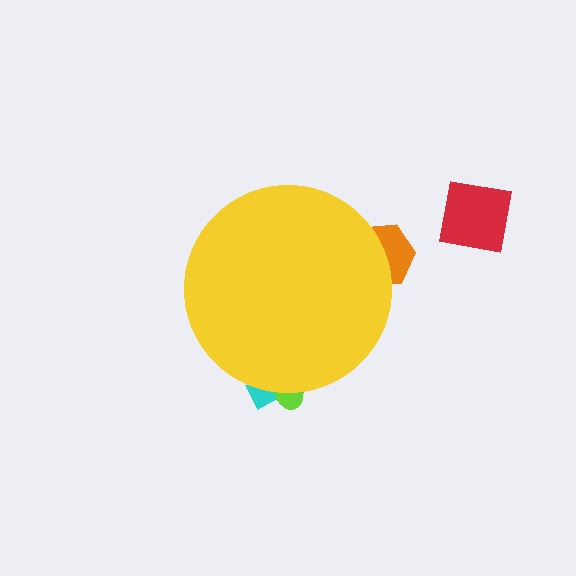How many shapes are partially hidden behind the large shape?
3 shapes are partially hidden.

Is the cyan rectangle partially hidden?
Yes, the cyan rectangle is partially hidden behind the yellow circle.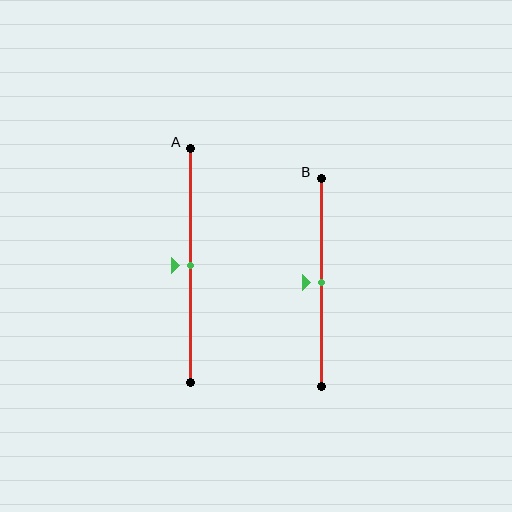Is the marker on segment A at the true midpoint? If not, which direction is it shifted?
Yes, the marker on segment A is at the true midpoint.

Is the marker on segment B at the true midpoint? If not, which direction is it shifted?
Yes, the marker on segment B is at the true midpoint.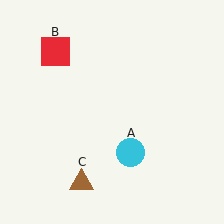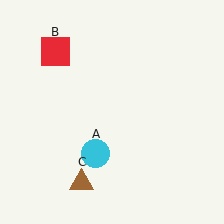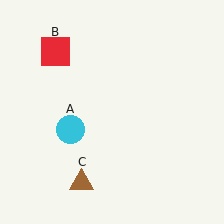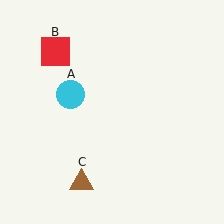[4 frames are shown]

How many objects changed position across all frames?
1 object changed position: cyan circle (object A).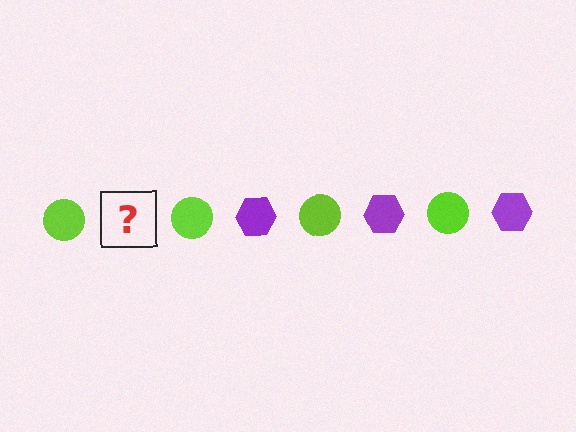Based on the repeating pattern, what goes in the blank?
The blank should be a purple hexagon.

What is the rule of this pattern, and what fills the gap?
The rule is that the pattern alternates between lime circle and purple hexagon. The gap should be filled with a purple hexagon.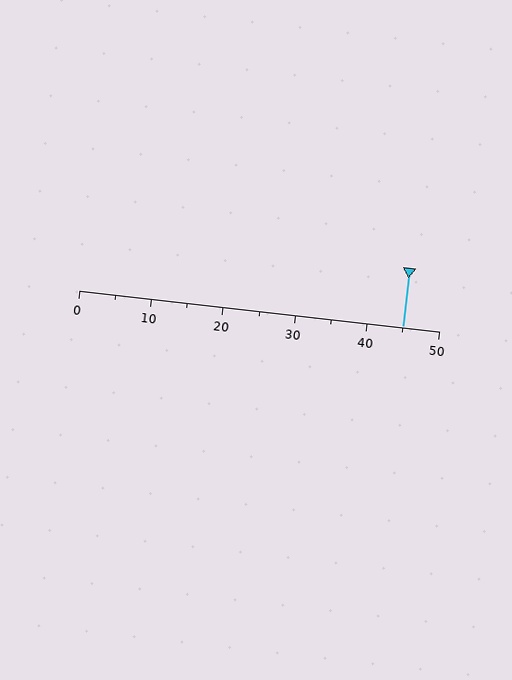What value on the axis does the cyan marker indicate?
The marker indicates approximately 45.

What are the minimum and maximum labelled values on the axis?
The axis runs from 0 to 50.